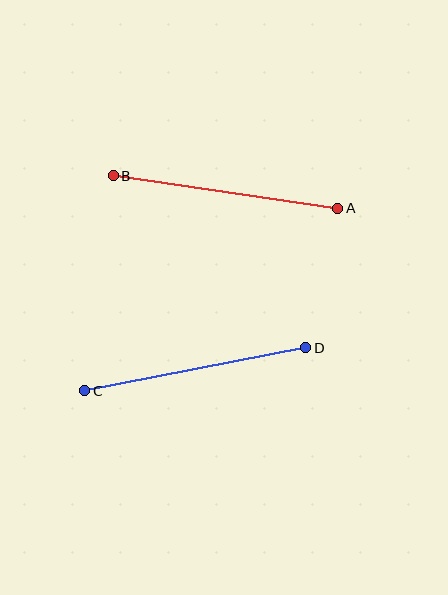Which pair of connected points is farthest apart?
Points A and B are farthest apart.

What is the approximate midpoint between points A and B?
The midpoint is at approximately (226, 192) pixels.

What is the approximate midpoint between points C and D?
The midpoint is at approximately (195, 369) pixels.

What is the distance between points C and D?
The distance is approximately 225 pixels.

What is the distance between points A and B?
The distance is approximately 227 pixels.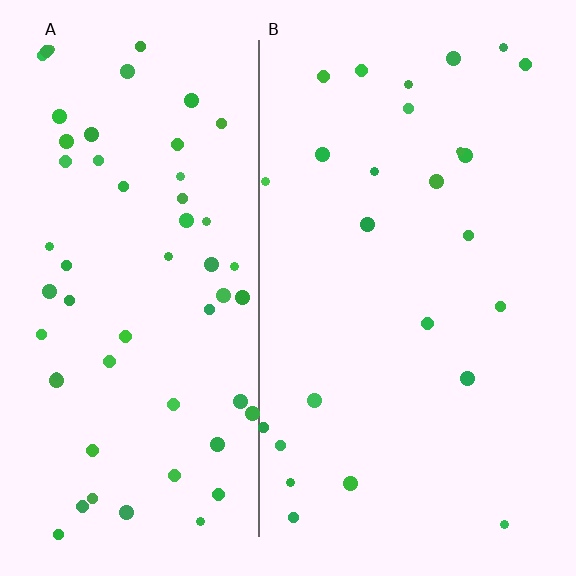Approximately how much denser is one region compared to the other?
Approximately 2.3× — region A over region B.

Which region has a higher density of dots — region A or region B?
A (the left).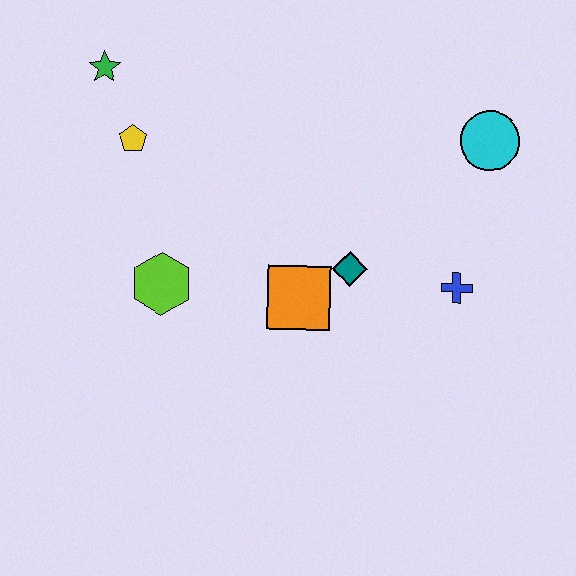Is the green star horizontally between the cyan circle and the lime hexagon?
No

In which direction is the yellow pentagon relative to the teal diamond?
The yellow pentagon is to the left of the teal diamond.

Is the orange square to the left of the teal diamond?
Yes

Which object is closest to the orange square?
The teal diamond is closest to the orange square.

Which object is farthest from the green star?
The blue cross is farthest from the green star.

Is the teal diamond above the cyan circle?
No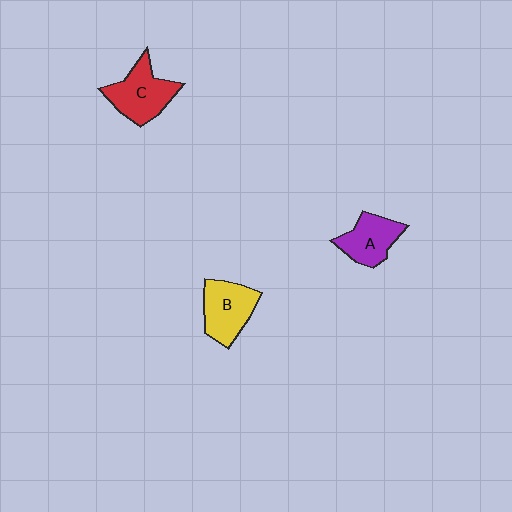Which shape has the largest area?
Shape C (red).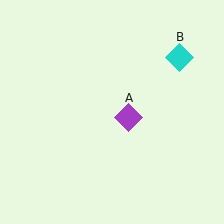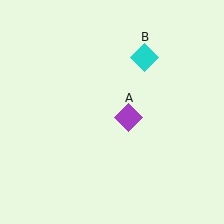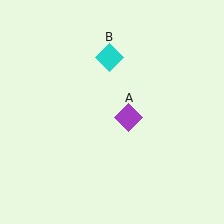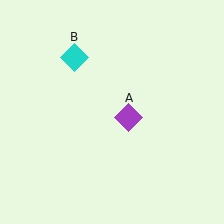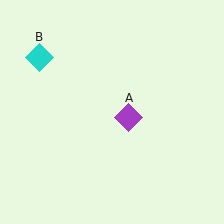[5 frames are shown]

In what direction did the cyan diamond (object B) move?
The cyan diamond (object B) moved left.